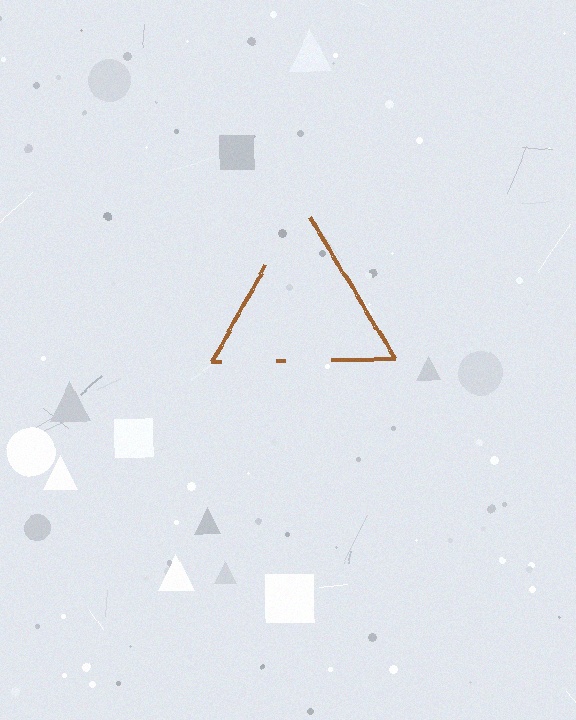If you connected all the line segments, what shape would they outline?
They would outline a triangle.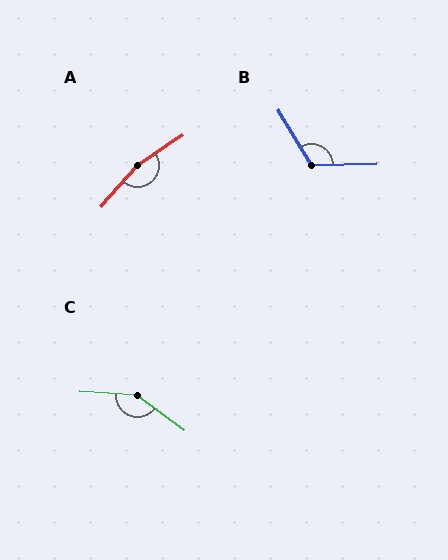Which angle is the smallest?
B, at approximately 120 degrees.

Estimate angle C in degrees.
Approximately 146 degrees.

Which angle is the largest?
A, at approximately 165 degrees.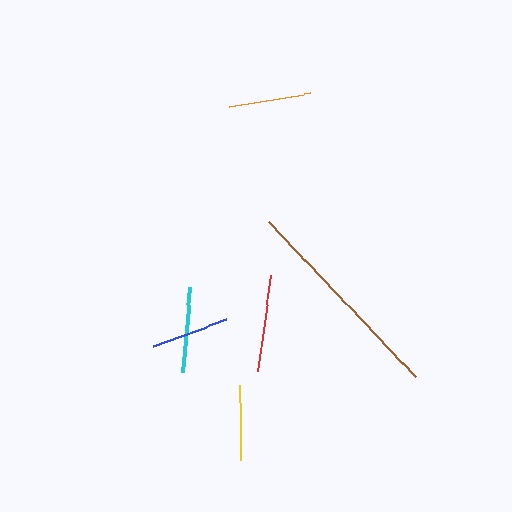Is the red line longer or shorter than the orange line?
The red line is longer than the orange line.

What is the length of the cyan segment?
The cyan segment is approximately 85 pixels long.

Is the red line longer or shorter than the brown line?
The brown line is longer than the red line.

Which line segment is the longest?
The brown line is the longest at approximately 214 pixels.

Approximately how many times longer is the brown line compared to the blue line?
The brown line is approximately 2.7 times the length of the blue line.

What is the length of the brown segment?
The brown segment is approximately 214 pixels long.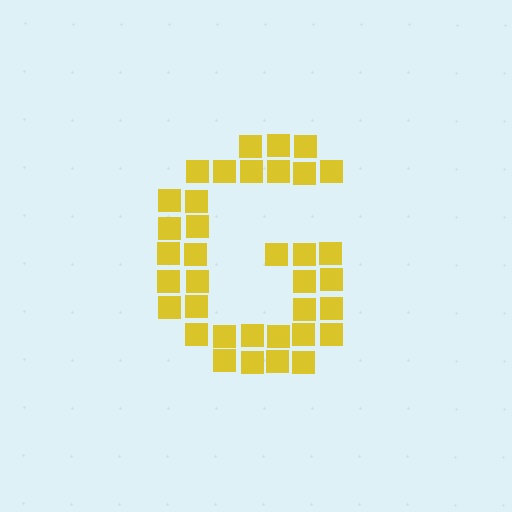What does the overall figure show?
The overall figure shows the letter G.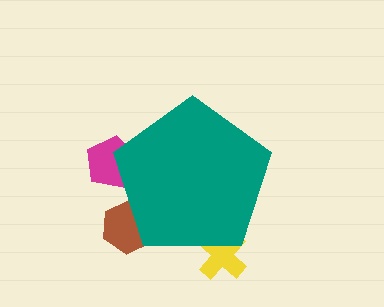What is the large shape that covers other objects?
A teal pentagon.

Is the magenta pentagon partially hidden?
Yes, the magenta pentagon is partially hidden behind the teal pentagon.